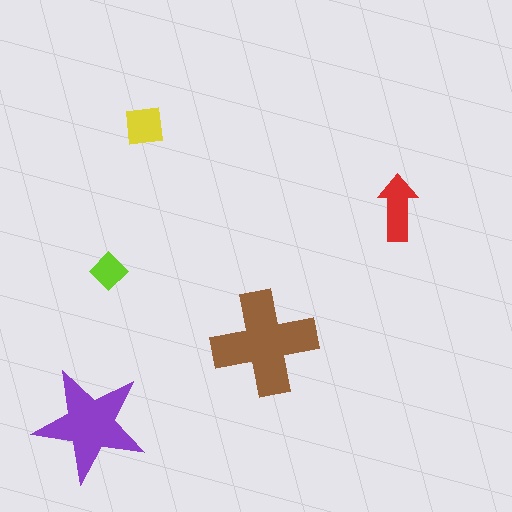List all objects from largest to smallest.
The brown cross, the purple star, the red arrow, the yellow square, the lime diamond.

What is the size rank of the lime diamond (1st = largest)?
5th.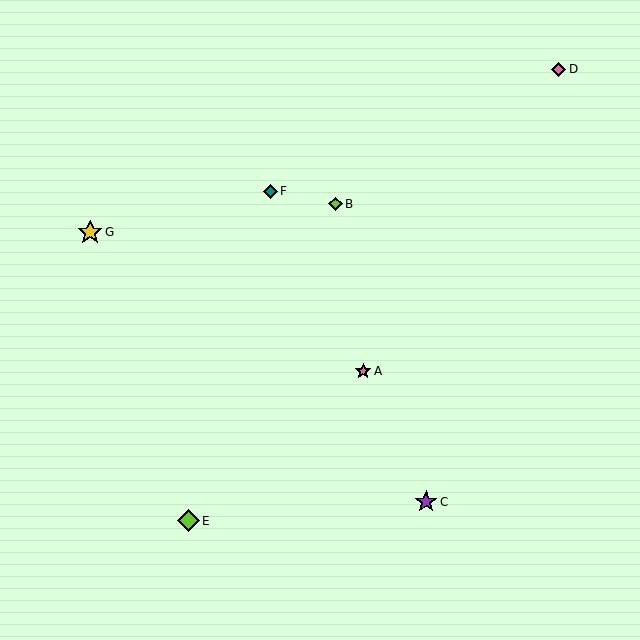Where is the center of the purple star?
The center of the purple star is at (426, 502).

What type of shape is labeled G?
Shape G is a yellow star.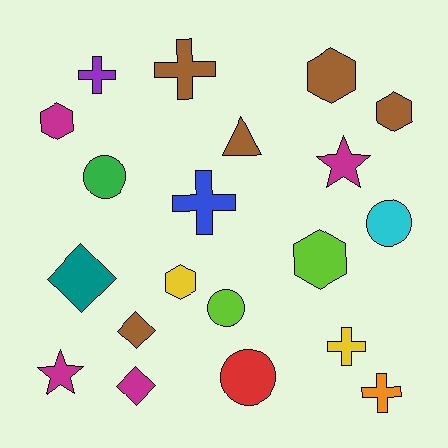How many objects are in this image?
There are 20 objects.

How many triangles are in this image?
There is 1 triangle.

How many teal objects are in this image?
There is 1 teal object.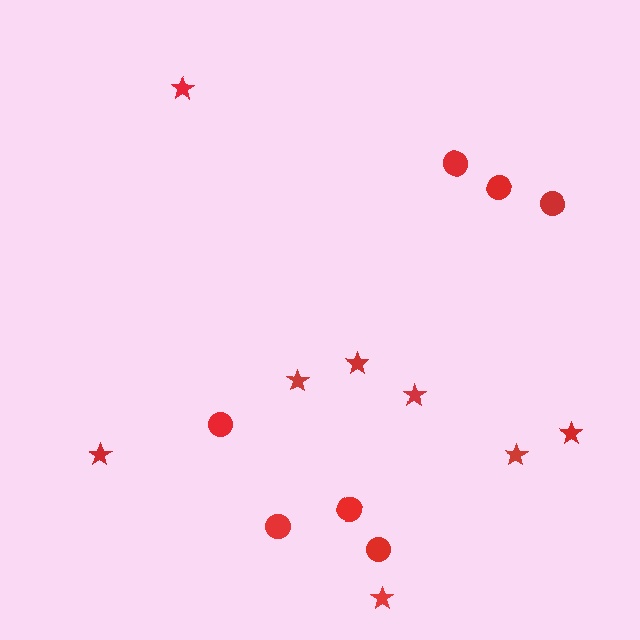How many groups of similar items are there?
There are 2 groups: one group of circles (7) and one group of stars (8).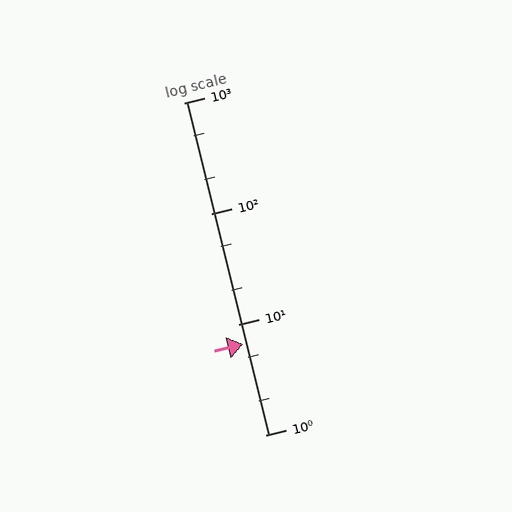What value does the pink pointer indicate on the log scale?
The pointer indicates approximately 6.6.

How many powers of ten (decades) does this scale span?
The scale spans 3 decades, from 1 to 1000.